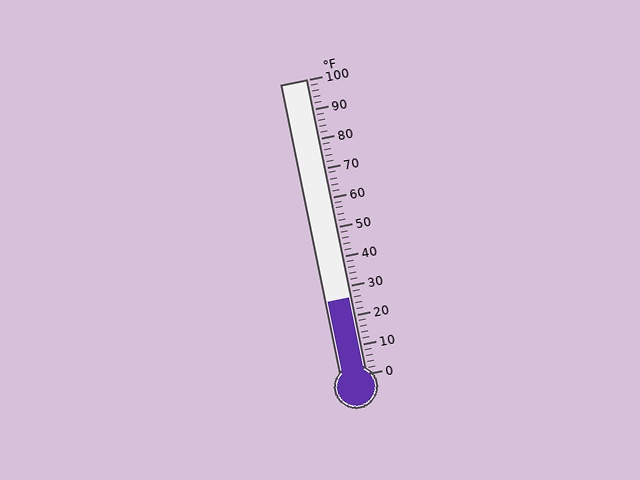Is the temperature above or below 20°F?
The temperature is above 20°F.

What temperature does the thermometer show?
The thermometer shows approximately 26°F.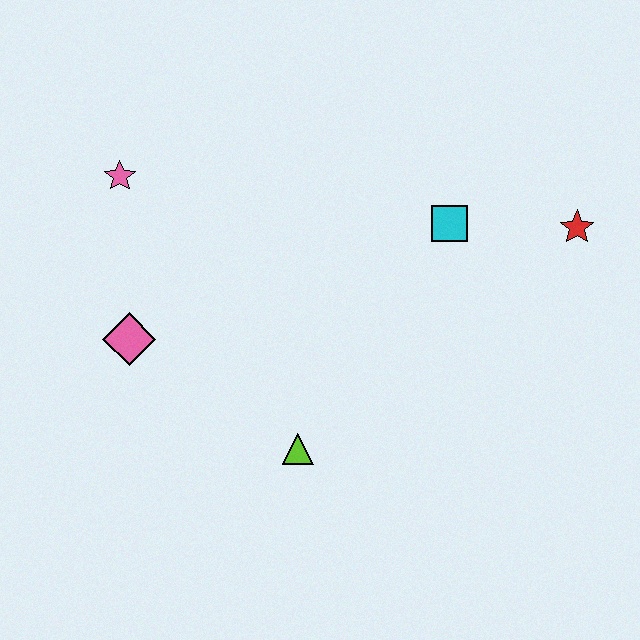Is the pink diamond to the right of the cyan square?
No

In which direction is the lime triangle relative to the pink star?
The lime triangle is below the pink star.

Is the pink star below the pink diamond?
No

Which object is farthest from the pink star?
The red star is farthest from the pink star.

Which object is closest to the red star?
The cyan square is closest to the red star.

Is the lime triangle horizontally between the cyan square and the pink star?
Yes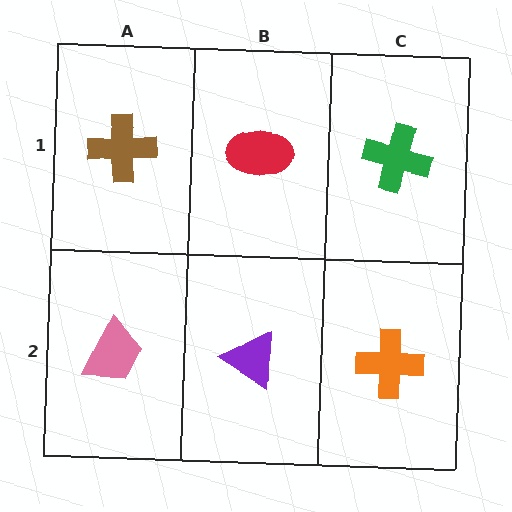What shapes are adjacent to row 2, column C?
A green cross (row 1, column C), a purple triangle (row 2, column B).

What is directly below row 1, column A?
A pink trapezoid.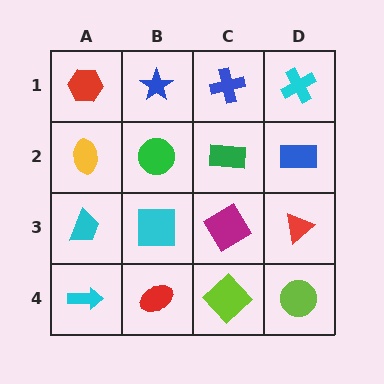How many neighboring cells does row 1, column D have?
2.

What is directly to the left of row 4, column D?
A lime diamond.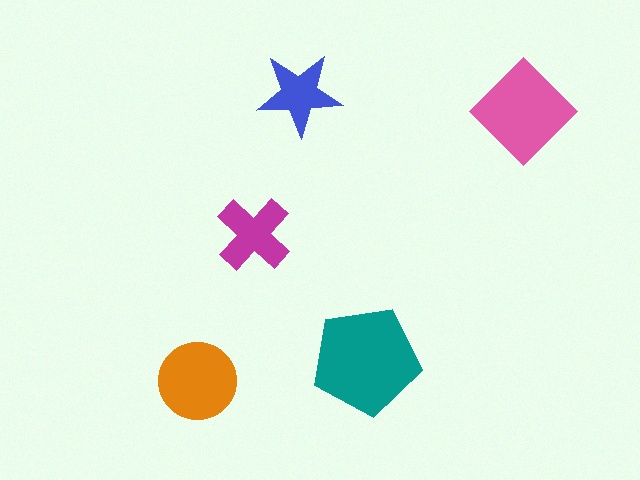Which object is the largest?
The teal pentagon.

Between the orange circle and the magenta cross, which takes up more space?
The orange circle.